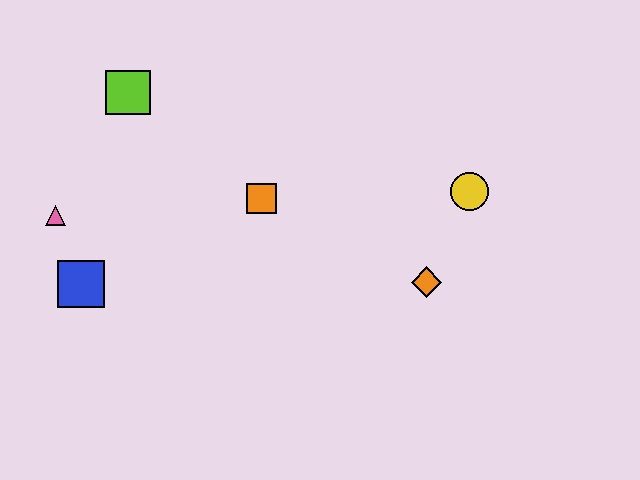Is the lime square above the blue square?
Yes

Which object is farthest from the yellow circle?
The pink triangle is farthest from the yellow circle.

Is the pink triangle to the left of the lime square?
Yes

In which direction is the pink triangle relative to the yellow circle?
The pink triangle is to the left of the yellow circle.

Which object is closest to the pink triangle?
The blue square is closest to the pink triangle.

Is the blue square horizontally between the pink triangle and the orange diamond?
Yes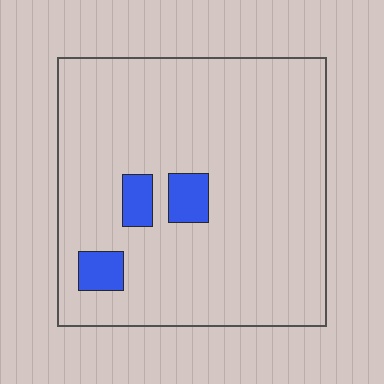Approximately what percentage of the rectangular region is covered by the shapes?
Approximately 10%.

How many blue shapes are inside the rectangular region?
3.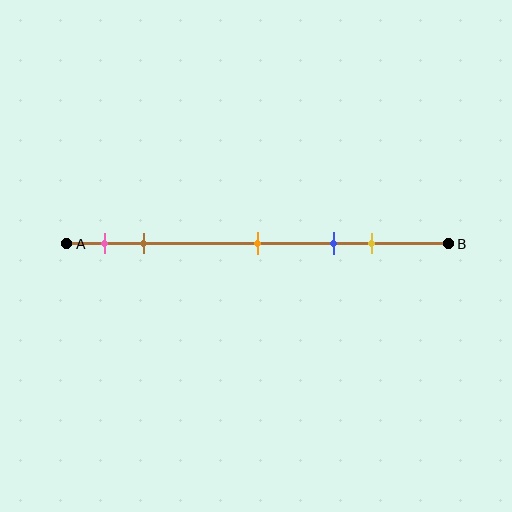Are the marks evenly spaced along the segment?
No, the marks are not evenly spaced.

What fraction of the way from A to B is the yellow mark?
The yellow mark is approximately 80% (0.8) of the way from A to B.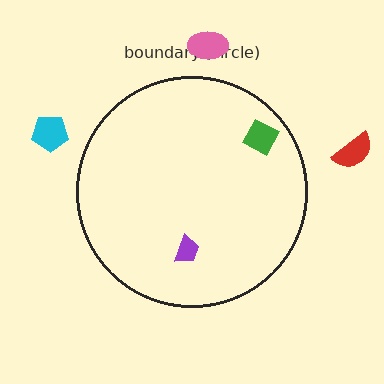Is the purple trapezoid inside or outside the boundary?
Inside.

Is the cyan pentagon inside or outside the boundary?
Outside.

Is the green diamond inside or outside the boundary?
Inside.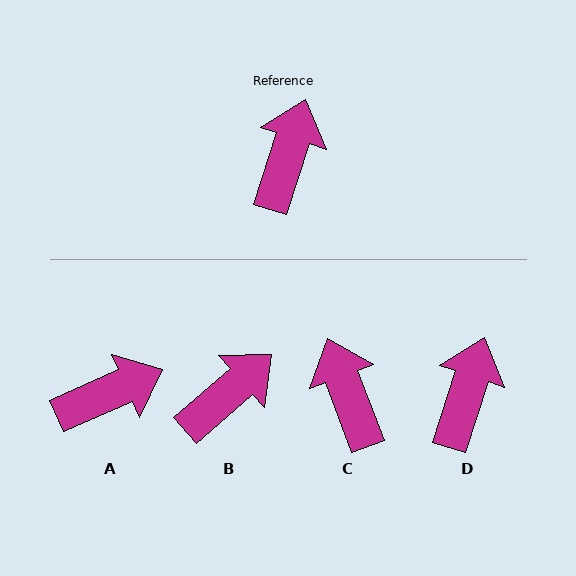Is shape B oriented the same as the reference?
No, it is off by about 31 degrees.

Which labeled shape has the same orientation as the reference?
D.